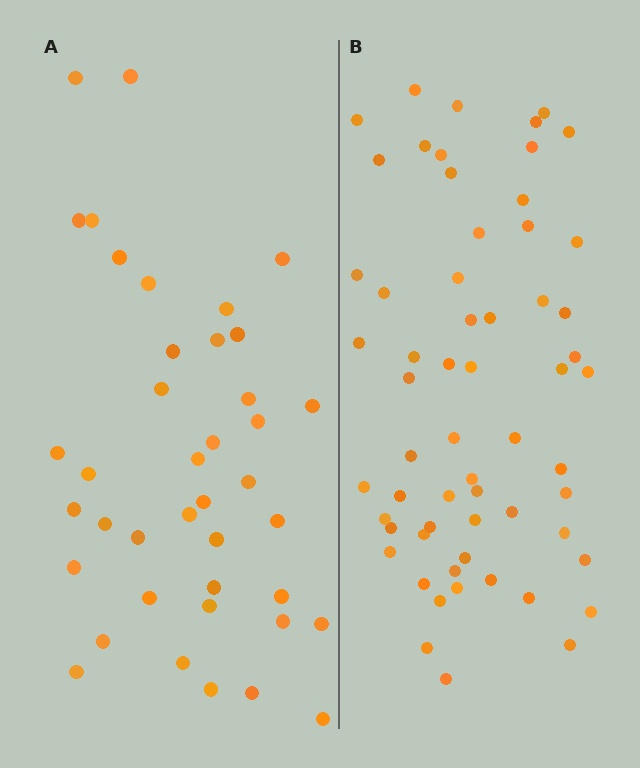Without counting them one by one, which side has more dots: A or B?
Region B (the right region) has more dots.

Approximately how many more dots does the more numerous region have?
Region B has approximately 20 more dots than region A.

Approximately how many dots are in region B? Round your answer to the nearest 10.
About 60 dots.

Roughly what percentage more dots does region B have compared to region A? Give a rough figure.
About 50% more.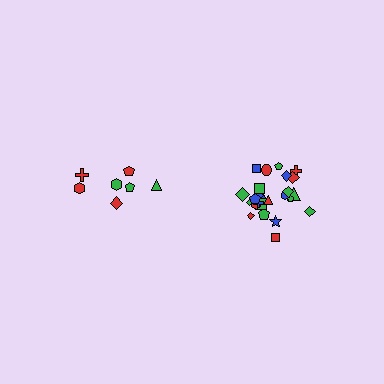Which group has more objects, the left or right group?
The right group.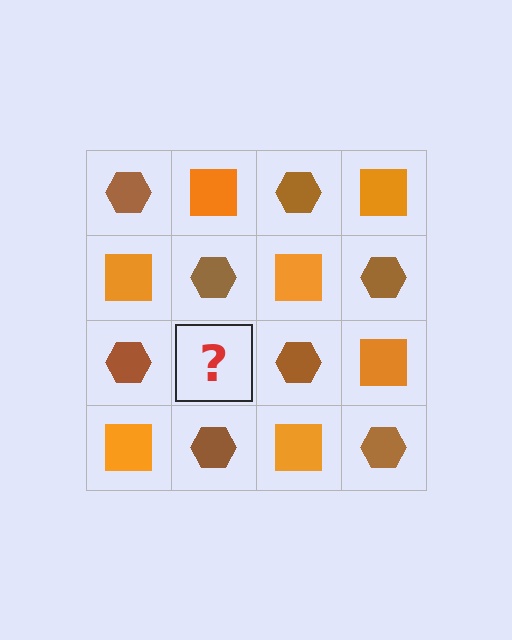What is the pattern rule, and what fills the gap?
The rule is that it alternates brown hexagon and orange square in a checkerboard pattern. The gap should be filled with an orange square.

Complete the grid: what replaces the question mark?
The question mark should be replaced with an orange square.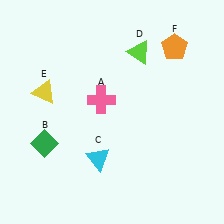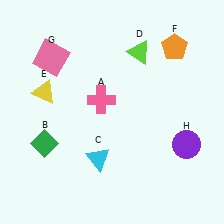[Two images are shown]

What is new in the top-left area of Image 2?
A pink square (G) was added in the top-left area of Image 2.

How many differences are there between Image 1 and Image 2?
There are 2 differences between the two images.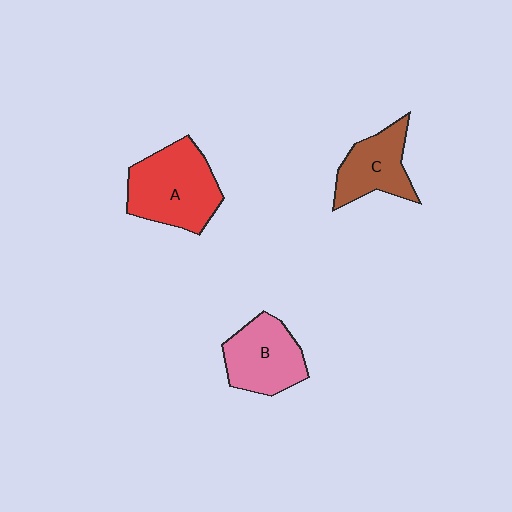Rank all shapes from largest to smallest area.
From largest to smallest: A (red), B (pink), C (brown).